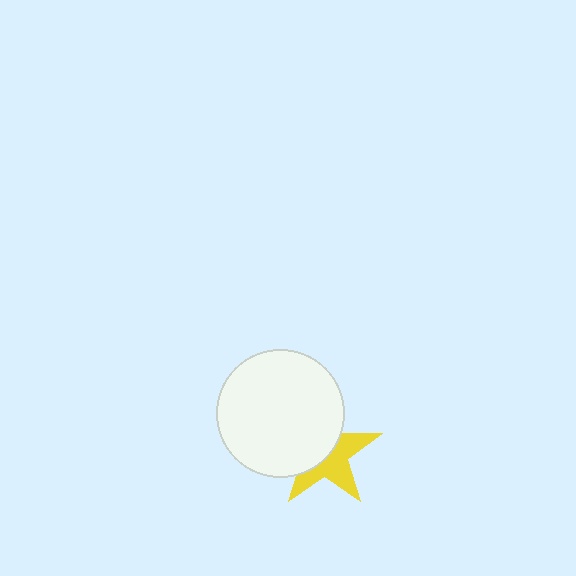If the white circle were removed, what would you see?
You would see the complete yellow star.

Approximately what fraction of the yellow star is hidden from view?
Roughly 51% of the yellow star is hidden behind the white circle.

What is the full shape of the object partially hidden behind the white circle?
The partially hidden object is a yellow star.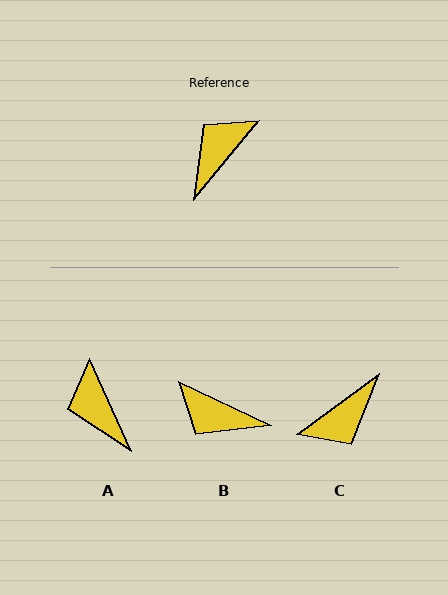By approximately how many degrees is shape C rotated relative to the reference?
Approximately 166 degrees counter-clockwise.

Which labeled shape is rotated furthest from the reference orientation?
C, about 166 degrees away.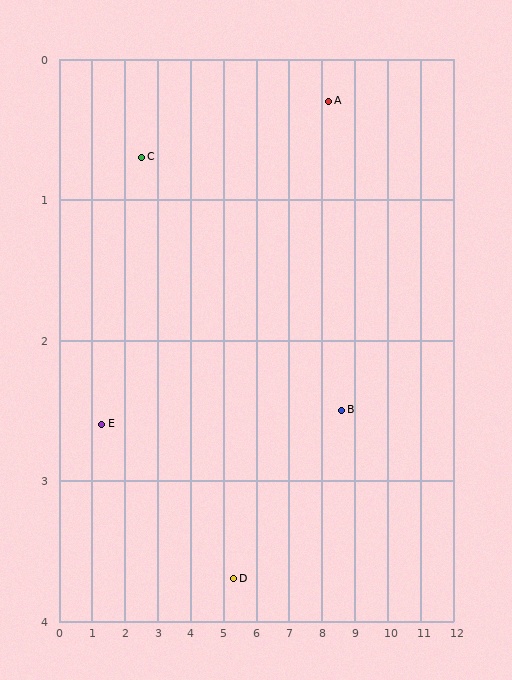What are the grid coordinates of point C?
Point C is at approximately (2.5, 0.7).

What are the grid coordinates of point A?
Point A is at approximately (8.2, 0.3).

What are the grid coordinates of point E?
Point E is at approximately (1.3, 2.6).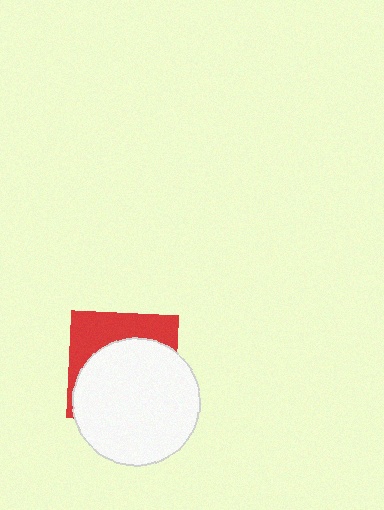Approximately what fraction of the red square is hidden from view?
Roughly 64% of the red square is hidden behind the white circle.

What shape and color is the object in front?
The object in front is a white circle.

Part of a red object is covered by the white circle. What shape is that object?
It is a square.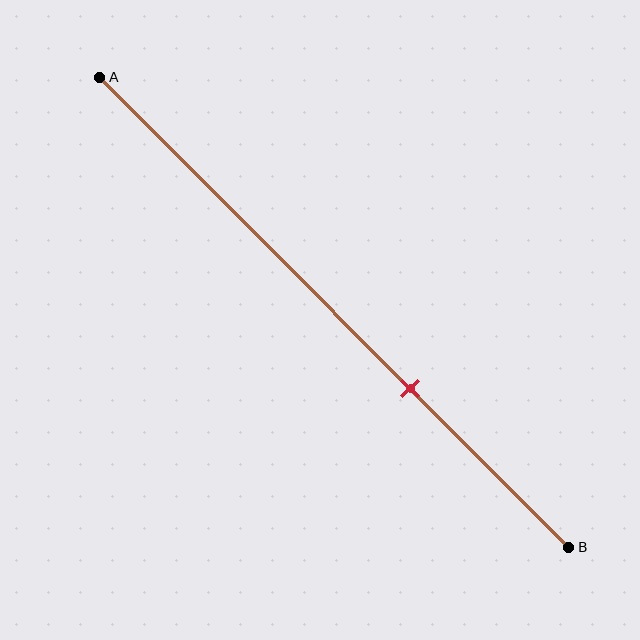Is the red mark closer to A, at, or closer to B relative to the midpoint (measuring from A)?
The red mark is closer to point B than the midpoint of segment AB.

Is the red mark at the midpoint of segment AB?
No, the mark is at about 65% from A, not at the 50% midpoint.